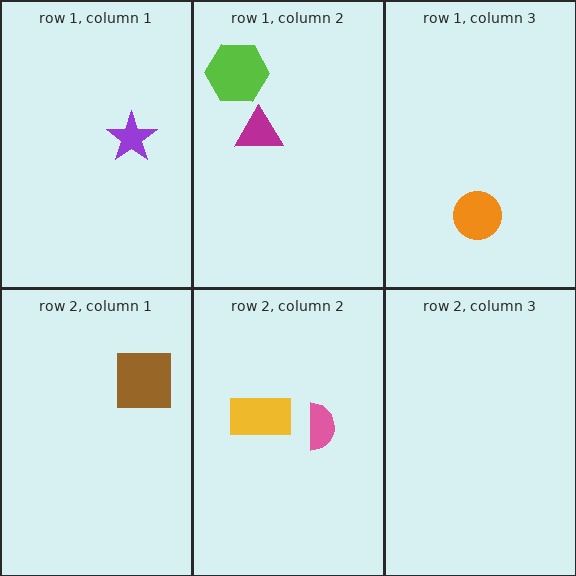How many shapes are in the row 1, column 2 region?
2.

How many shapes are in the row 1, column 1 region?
1.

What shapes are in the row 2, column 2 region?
The yellow rectangle, the pink semicircle.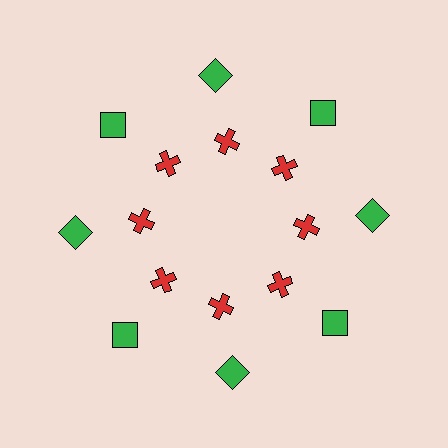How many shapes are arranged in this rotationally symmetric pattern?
There are 16 shapes, arranged in 8 groups of 2.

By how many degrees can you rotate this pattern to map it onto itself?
The pattern maps onto itself every 45 degrees of rotation.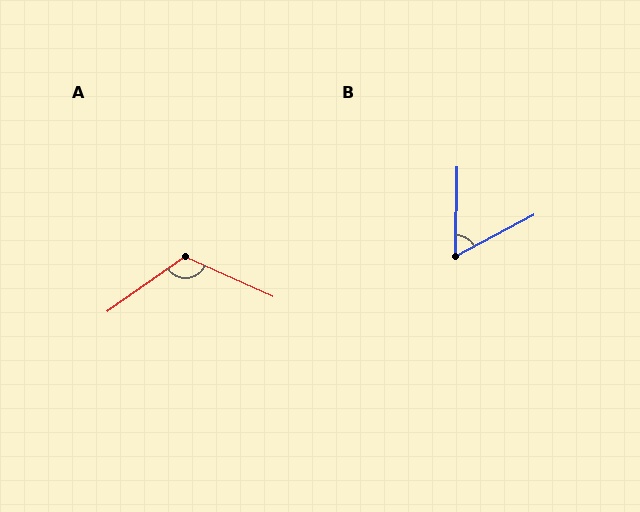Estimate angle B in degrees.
Approximately 61 degrees.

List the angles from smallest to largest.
B (61°), A (121°).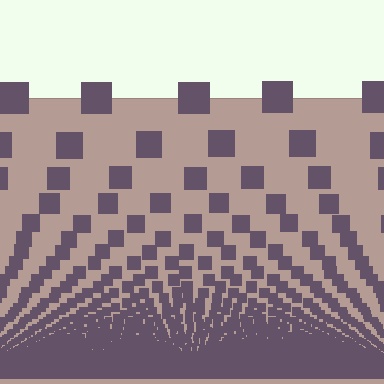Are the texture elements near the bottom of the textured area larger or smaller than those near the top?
Smaller. The gradient is inverted — elements near the bottom are smaller and denser.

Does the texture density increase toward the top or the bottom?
Density increases toward the bottom.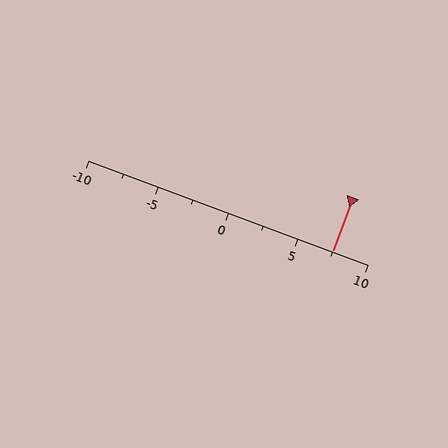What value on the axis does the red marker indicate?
The marker indicates approximately 7.5.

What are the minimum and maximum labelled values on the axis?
The axis runs from -10 to 10.